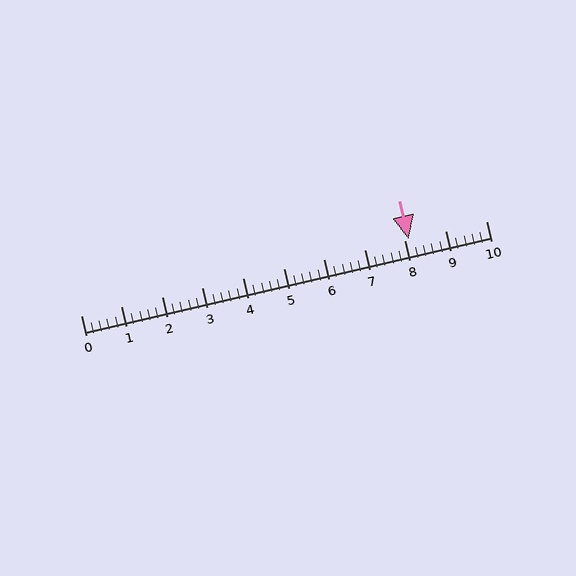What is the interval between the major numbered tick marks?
The major tick marks are spaced 1 units apart.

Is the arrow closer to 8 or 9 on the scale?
The arrow is closer to 8.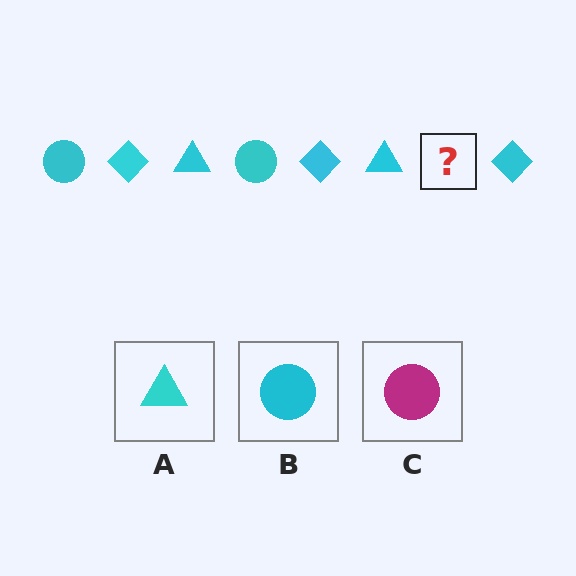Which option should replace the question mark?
Option B.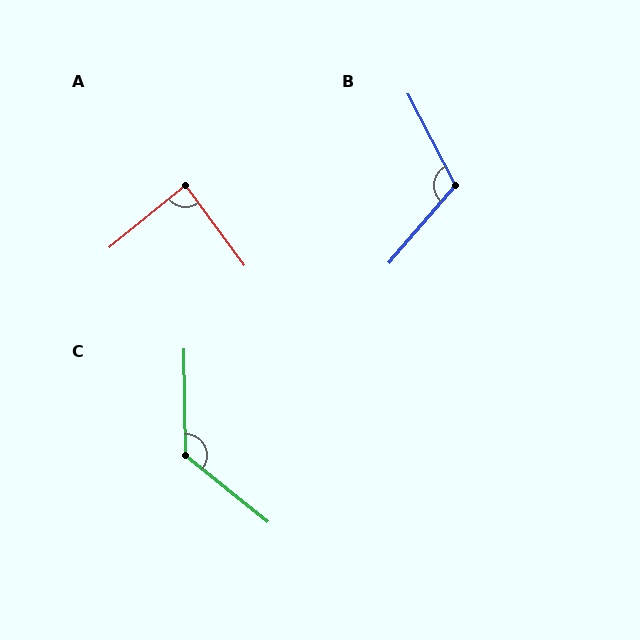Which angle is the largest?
C, at approximately 130 degrees.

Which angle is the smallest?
A, at approximately 87 degrees.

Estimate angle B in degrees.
Approximately 112 degrees.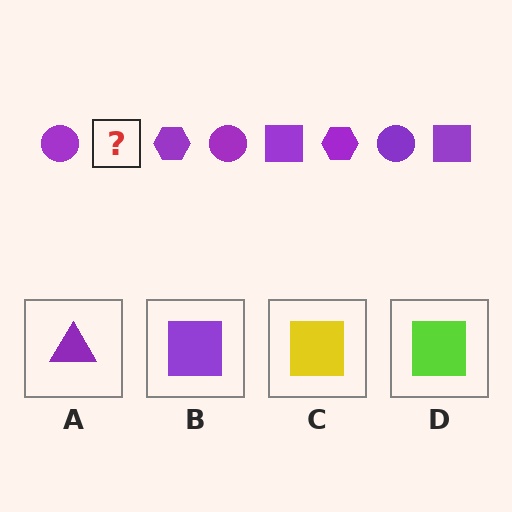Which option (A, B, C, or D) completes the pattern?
B.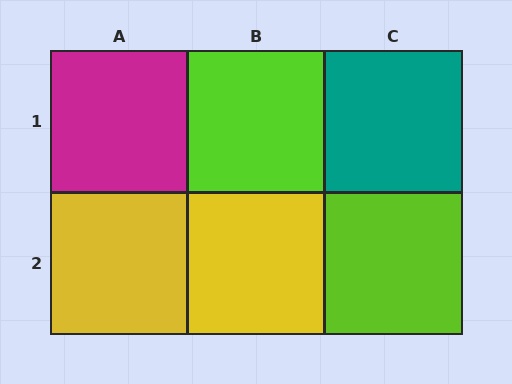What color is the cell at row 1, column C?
Teal.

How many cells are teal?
1 cell is teal.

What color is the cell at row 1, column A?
Magenta.